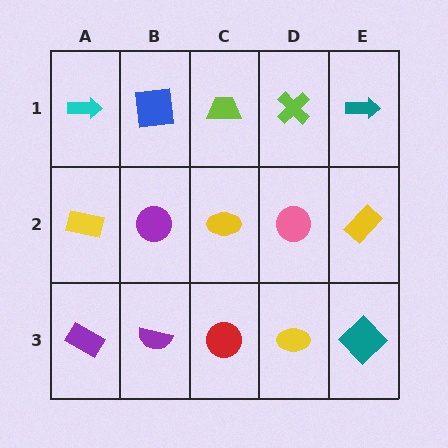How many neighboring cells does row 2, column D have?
4.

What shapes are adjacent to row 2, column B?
A blue square (row 1, column B), a purple semicircle (row 3, column B), a yellow rectangle (row 2, column A), a yellow ellipse (row 2, column C).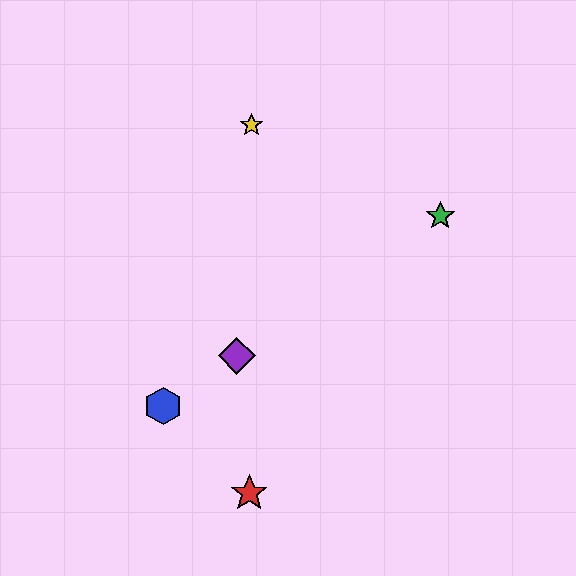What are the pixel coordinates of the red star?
The red star is at (249, 493).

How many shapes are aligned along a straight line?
3 shapes (the blue hexagon, the green star, the purple diamond) are aligned along a straight line.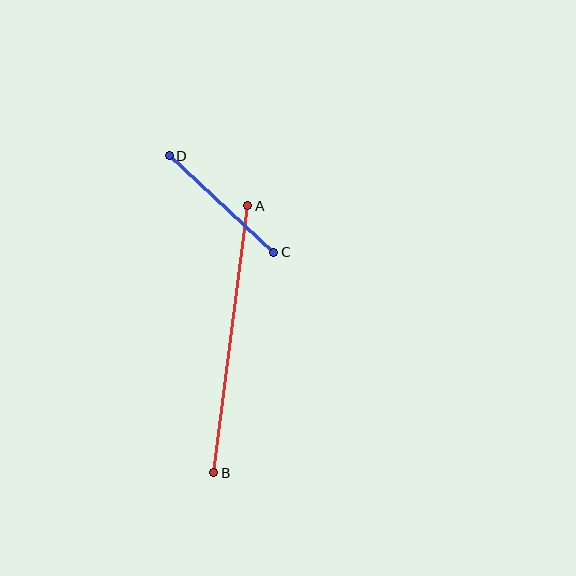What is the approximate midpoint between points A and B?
The midpoint is at approximately (231, 339) pixels.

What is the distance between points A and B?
The distance is approximately 269 pixels.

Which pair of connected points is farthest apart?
Points A and B are farthest apart.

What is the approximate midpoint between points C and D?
The midpoint is at approximately (222, 204) pixels.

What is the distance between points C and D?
The distance is approximately 142 pixels.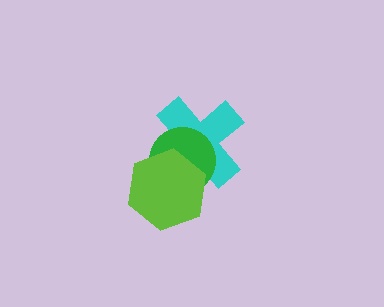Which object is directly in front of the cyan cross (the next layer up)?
The green circle is directly in front of the cyan cross.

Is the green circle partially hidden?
Yes, it is partially covered by another shape.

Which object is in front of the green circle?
The lime hexagon is in front of the green circle.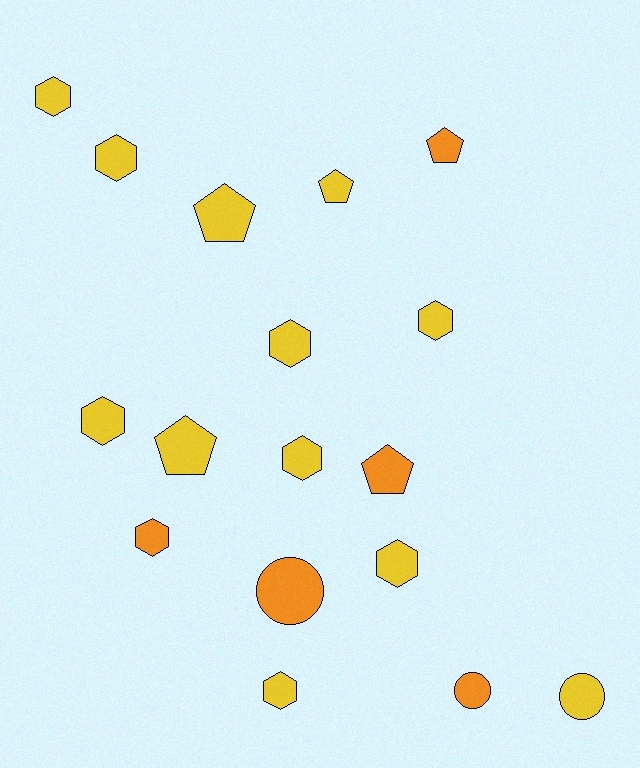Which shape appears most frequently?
Hexagon, with 9 objects.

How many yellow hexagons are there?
There are 8 yellow hexagons.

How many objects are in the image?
There are 17 objects.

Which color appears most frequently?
Yellow, with 12 objects.